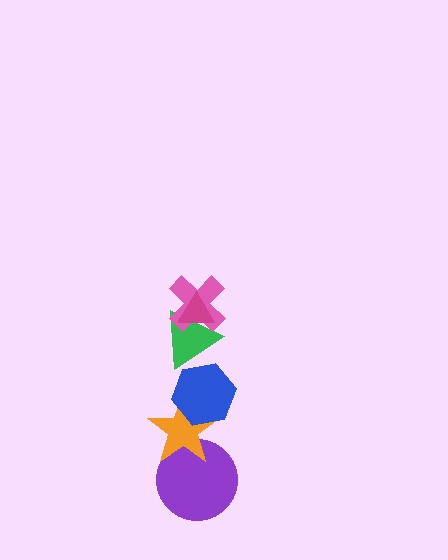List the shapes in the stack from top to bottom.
From top to bottom: the magenta triangle, the pink cross, the green triangle, the blue hexagon, the orange star, the purple circle.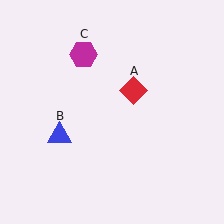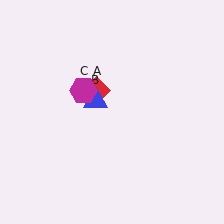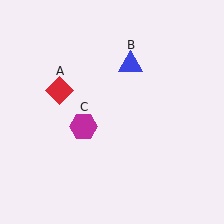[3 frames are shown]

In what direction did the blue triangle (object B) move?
The blue triangle (object B) moved up and to the right.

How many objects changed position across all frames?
3 objects changed position: red diamond (object A), blue triangle (object B), magenta hexagon (object C).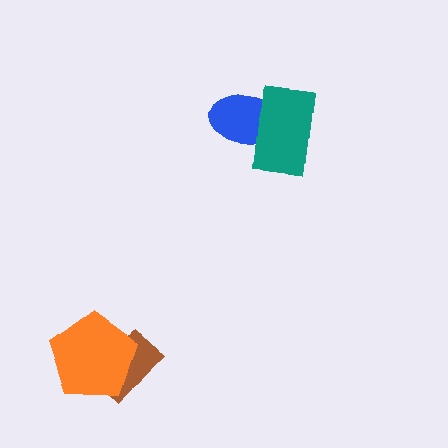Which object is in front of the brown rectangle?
The orange pentagon is in front of the brown rectangle.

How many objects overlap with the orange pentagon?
1 object overlaps with the orange pentagon.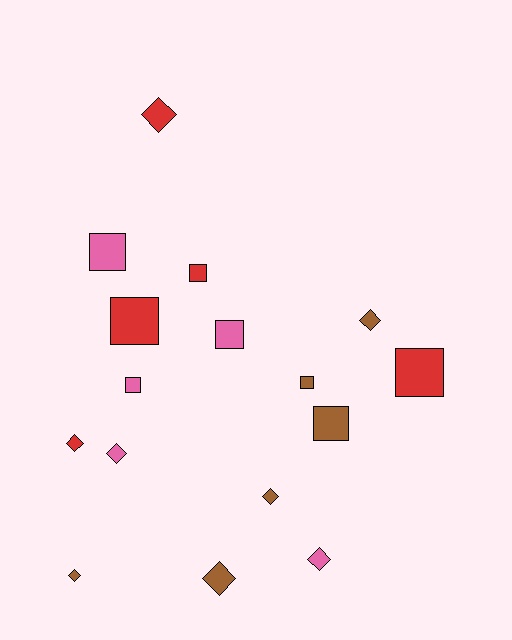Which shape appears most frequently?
Diamond, with 8 objects.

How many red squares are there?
There are 3 red squares.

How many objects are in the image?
There are 16 objects.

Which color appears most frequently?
Brown, with 6 objects.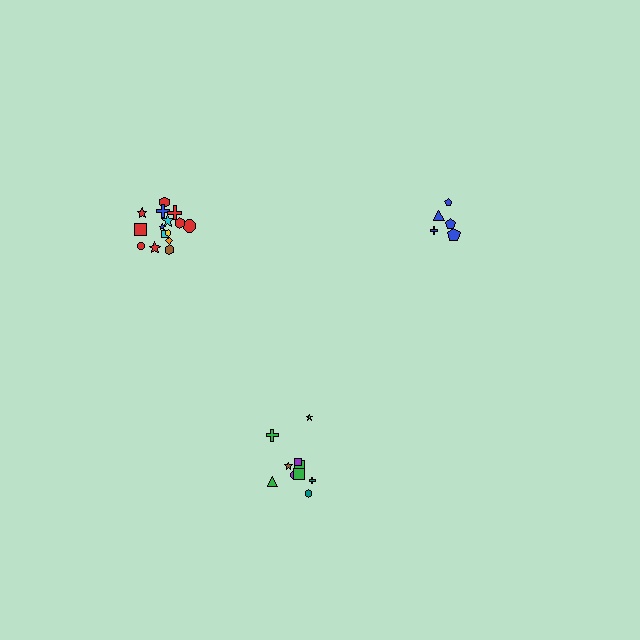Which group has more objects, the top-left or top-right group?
The top-left group.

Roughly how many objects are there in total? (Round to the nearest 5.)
Roughly 30 objects in total.